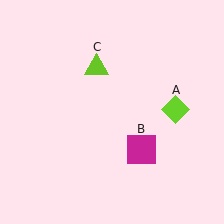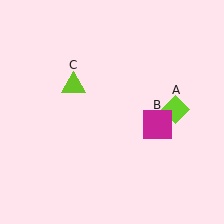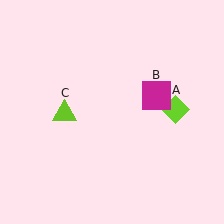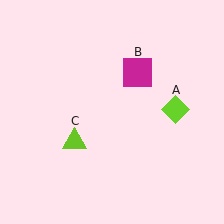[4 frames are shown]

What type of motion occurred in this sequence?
The magenta square (object B), lime triangle (object C) rotated counterclockwise around the center of the scene.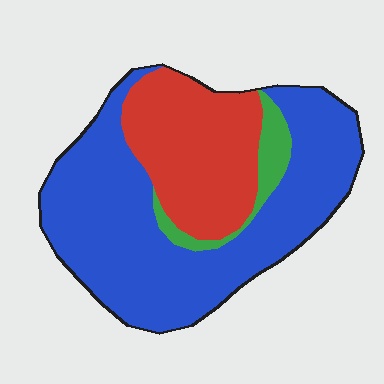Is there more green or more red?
Red.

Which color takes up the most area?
Blue, at roughly 65%.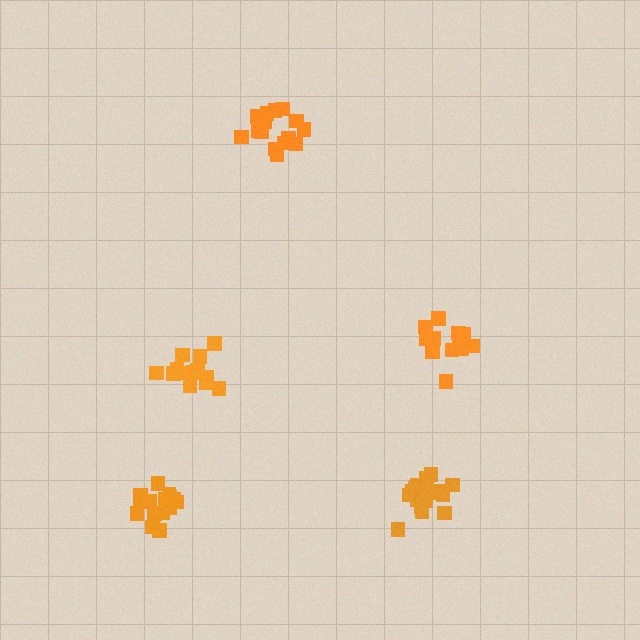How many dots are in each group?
Group 1: 14 dots, Group 2: 15 dots, Group 3: 16 dots, Group 4: 16 dots, Group 5: 18 dots (79 total).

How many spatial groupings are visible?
There are 5 spatial groupings.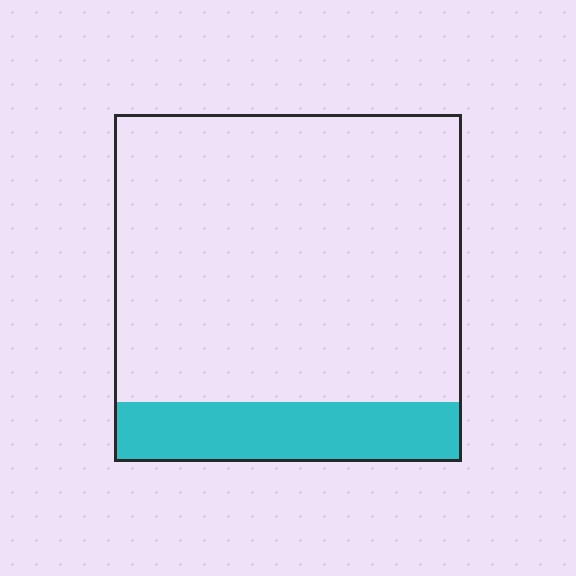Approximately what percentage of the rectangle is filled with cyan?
Approximately 15%.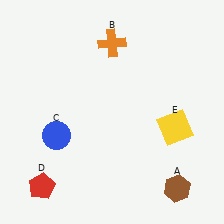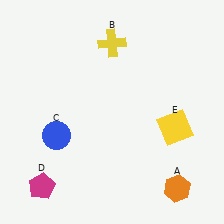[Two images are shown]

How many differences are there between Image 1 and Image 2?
There are 3 differences between the two images.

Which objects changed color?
A changed from brown to orange. B changed from orange to yellow. D changed from red to magenta.